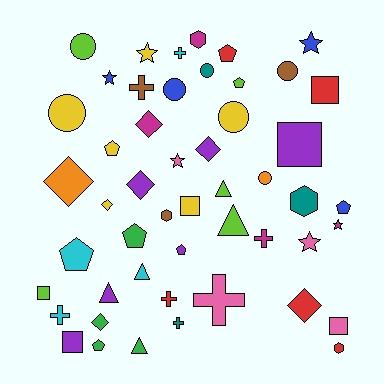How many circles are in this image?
There are 7 circles.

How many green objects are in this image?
There are 4 green objects.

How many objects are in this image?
There are 50 objects.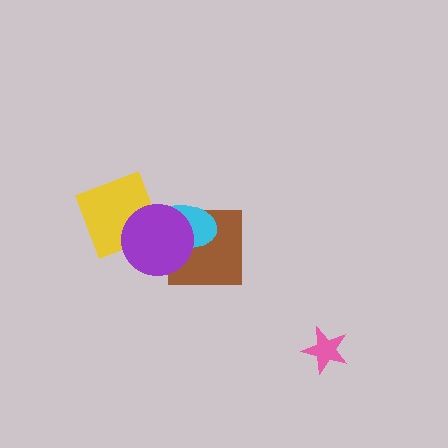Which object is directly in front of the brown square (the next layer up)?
The cyan ellipse is directly in front of the brown square.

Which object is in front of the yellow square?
The purple circle is in front of the yellow square.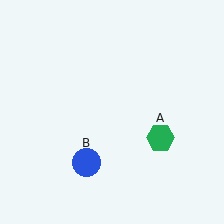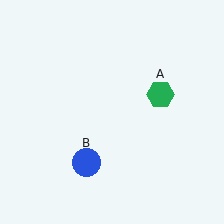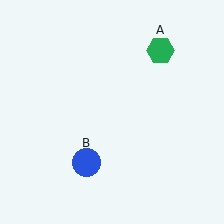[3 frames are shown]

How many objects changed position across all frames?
1 object changed position: green hexagon (object A).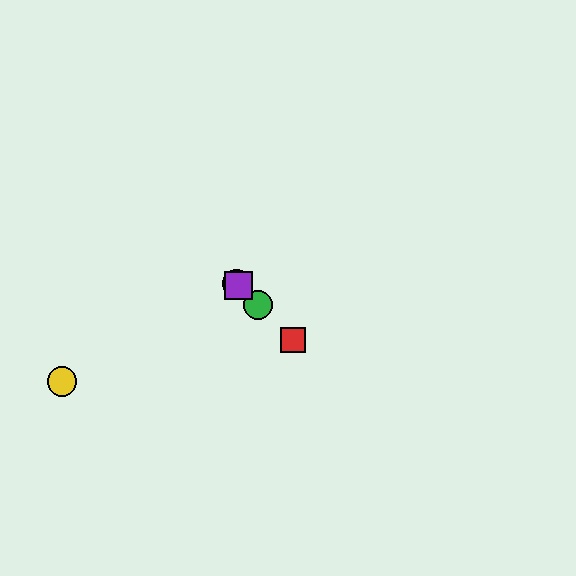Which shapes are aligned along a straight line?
The red square, the blue circle, the green circle, the purple square are aligned along a straight line.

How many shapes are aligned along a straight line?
4 shapes (the red square, the blue circle, the green circle, the purple square) are aligned along a straight line.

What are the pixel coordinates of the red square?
The red square is at (293, 340).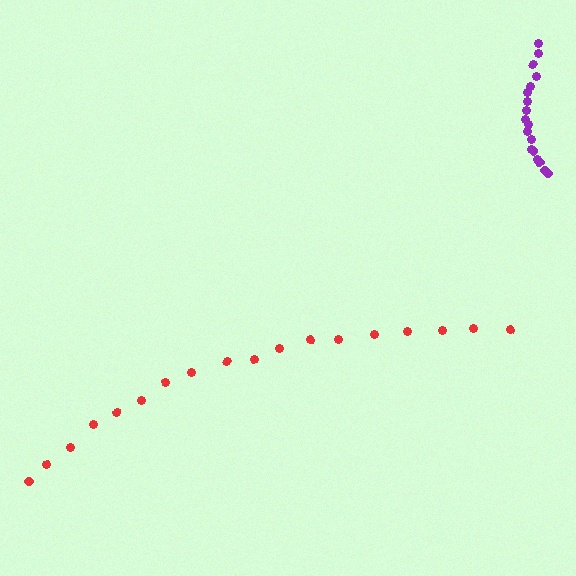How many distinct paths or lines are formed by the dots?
There are 2 distinct paths.